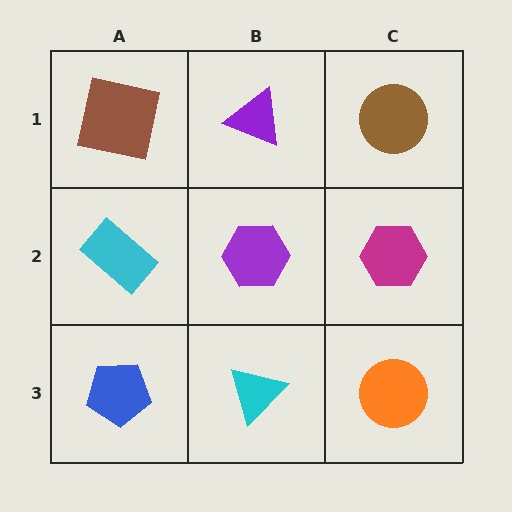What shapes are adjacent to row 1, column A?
A cyan rectangle (row 2, column A), a purple triangle (row 1, column B).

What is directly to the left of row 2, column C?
A purple hexagon.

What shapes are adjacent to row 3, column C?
A magenta hexagon (row 2, column C), a cyan triangle (row 3, column B).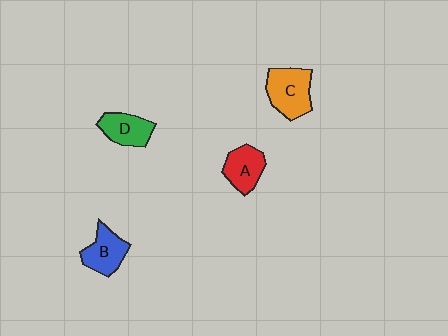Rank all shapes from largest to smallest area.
From largest to smallest: C (orange), B (blue), A (red), D (green).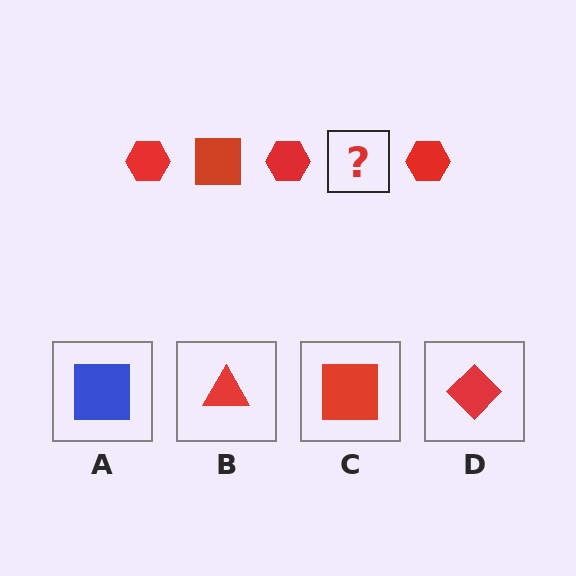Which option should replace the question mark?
Option C.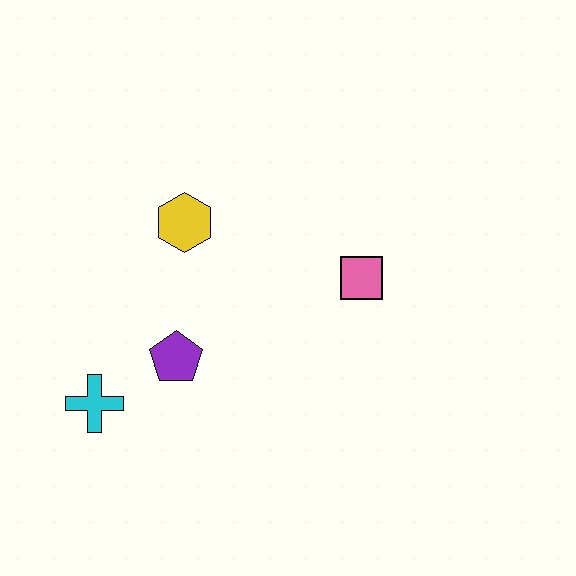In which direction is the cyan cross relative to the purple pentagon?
The cyan cross is to the left of the purple pentagon.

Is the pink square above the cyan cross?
Yes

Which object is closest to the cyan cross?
The purple pentagon is closest to the cyan cross.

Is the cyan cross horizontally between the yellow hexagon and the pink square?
No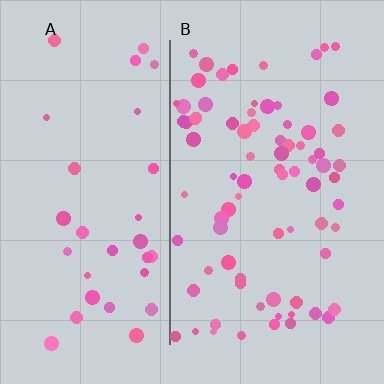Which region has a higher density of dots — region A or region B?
B (the right).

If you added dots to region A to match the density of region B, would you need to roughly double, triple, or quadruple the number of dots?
Approximately double.